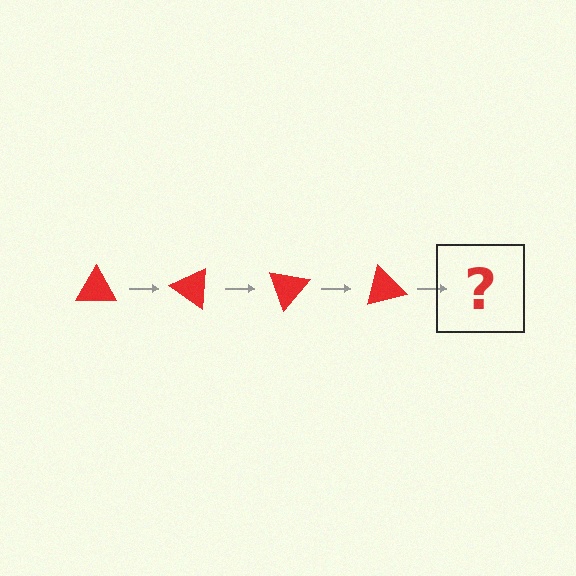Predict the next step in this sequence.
The next step is a red triangle rotated 140 degrees.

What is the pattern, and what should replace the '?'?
The pattern is that the triangle rotates 35 degrees each step. The '?' should be a red triangle rotated 140 degrees.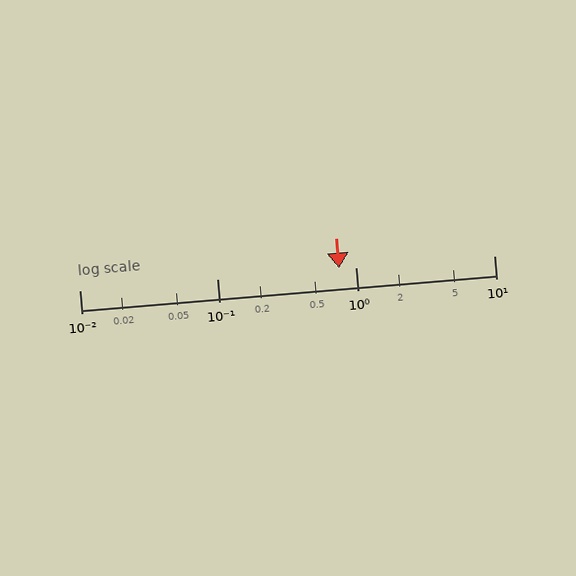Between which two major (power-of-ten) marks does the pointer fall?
The pointer is between 0.1 and 1.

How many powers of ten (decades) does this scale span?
The scale spans 3 decades, from 0.01 to 10.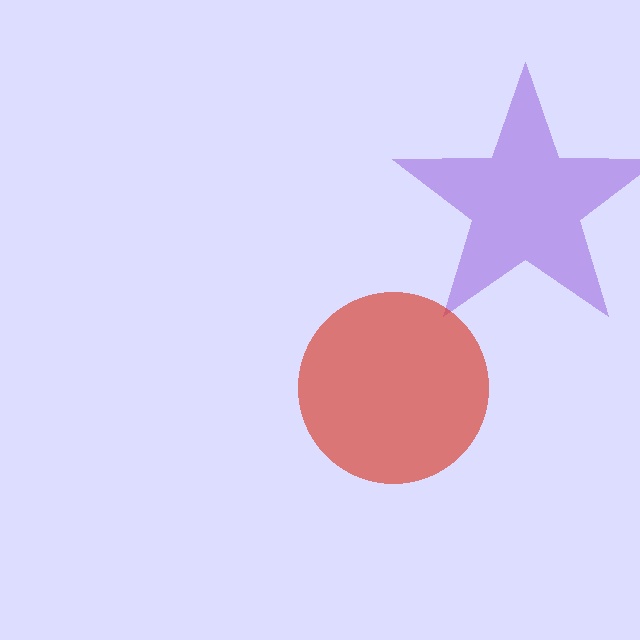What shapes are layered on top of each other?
The layered shapes are: a purple star, a red circle.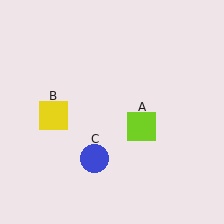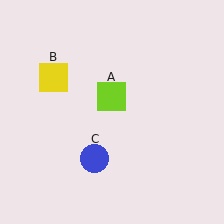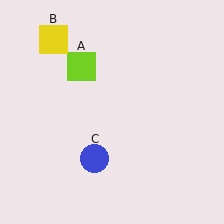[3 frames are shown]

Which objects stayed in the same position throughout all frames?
Blue circle (object C) remained stationary.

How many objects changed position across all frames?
2 objects changed position: lime square (object A), yellow square (object B).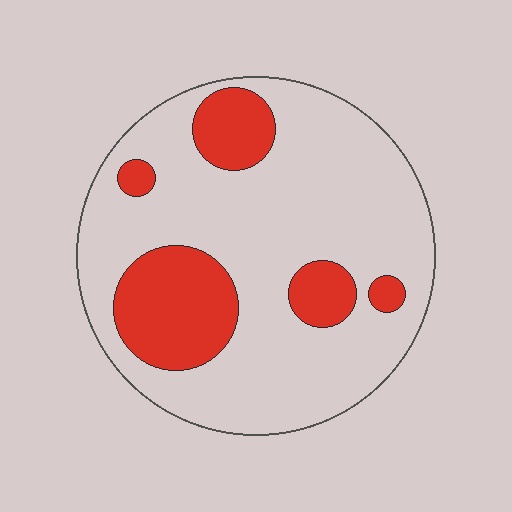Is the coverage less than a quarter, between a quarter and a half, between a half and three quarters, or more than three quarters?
Less than a quarter.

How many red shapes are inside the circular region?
5.